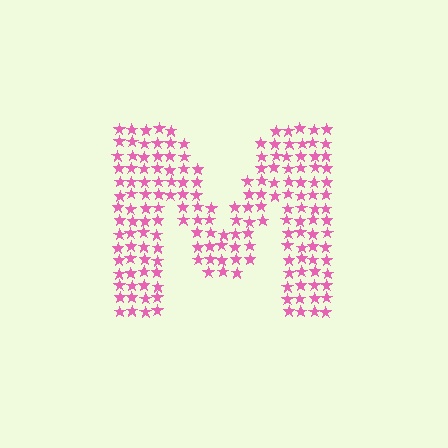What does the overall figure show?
The overall figure shows the letter M.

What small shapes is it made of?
It is made of small stars.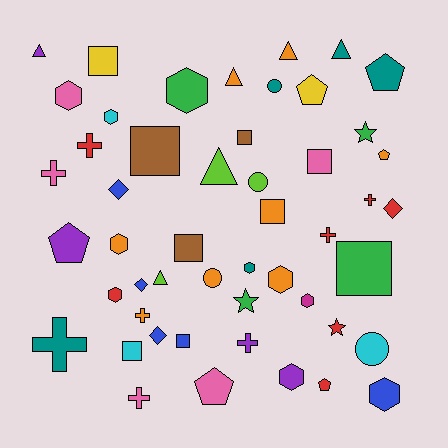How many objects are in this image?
There are 50 objects.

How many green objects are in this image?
There are 4 green objects.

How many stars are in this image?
There are 3 stars.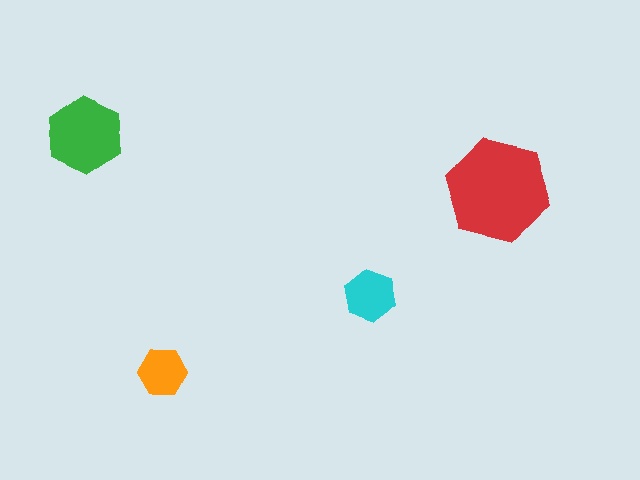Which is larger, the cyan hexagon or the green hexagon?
The green one.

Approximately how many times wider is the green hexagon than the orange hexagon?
About 1.5 times wider.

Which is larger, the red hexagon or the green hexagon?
The red one.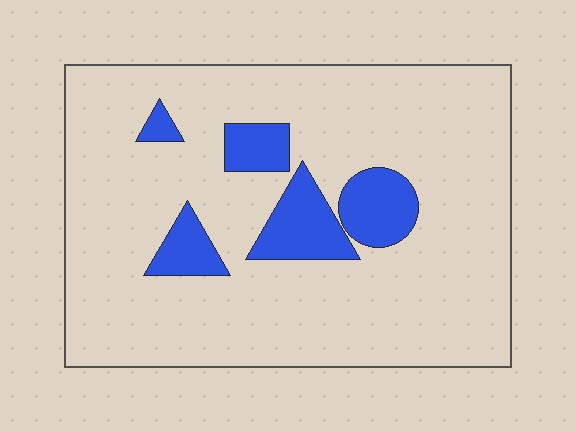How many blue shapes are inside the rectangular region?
5.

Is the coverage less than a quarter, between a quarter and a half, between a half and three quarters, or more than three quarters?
Less than a quarter.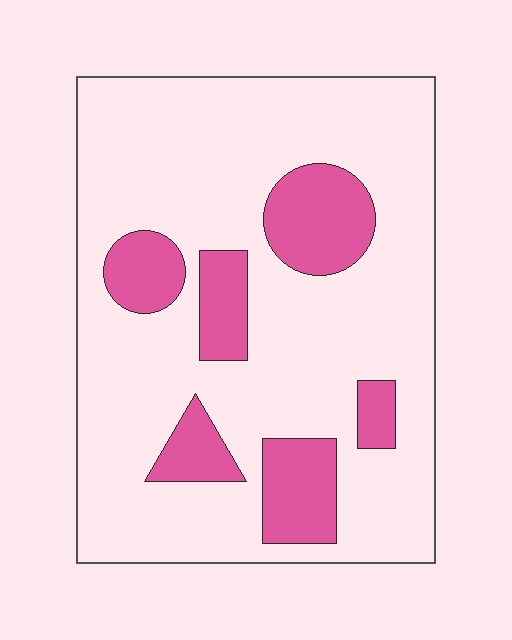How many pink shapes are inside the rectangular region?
6.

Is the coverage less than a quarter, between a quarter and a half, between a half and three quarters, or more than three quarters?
Less than a quarter.